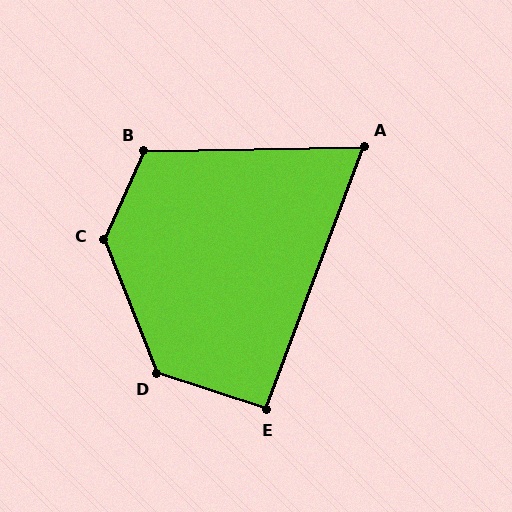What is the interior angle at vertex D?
Approximately 130 degrees (obtuse).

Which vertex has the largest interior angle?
C, at approximately 134 degrees.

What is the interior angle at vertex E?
Approximately 92 degrees (approximately right).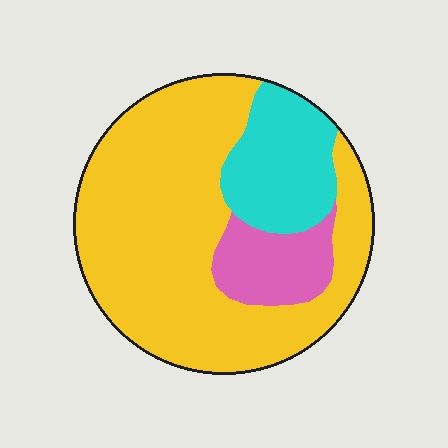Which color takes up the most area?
Yellow, at roughly 70%.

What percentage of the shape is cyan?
Cyan takes up about one fifth (1/5) of the shape.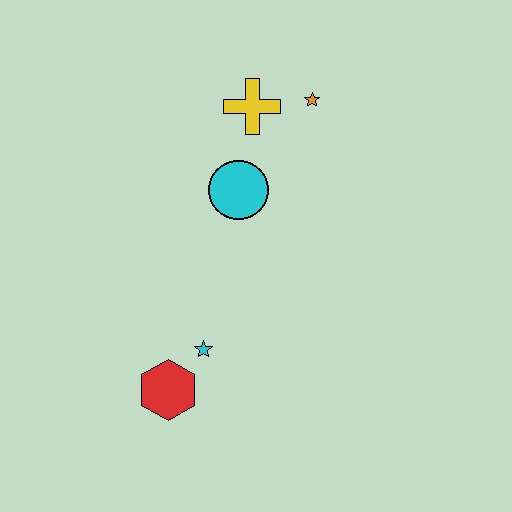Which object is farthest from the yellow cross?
The red hexagon is farthest from the yellow cross.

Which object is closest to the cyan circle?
The yellow cross is closest to the cyan circle.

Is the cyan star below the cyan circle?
Yes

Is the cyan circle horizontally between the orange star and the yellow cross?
No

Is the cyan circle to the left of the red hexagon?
No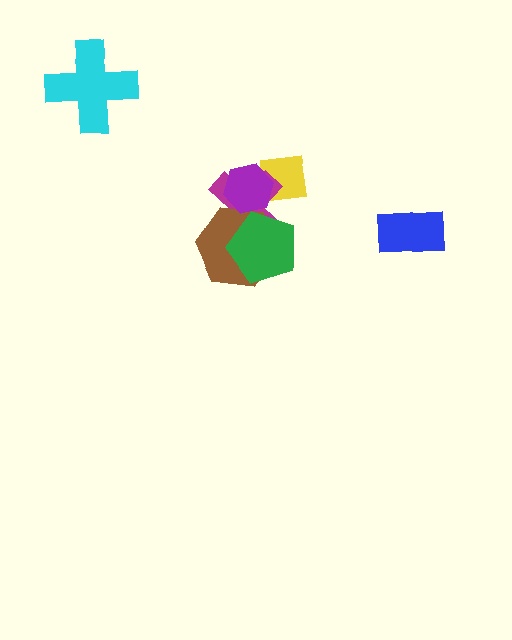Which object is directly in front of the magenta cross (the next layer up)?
The brown hexagon is directly in front of the magenta cross.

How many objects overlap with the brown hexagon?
3 objects overlap with the brown hexagon.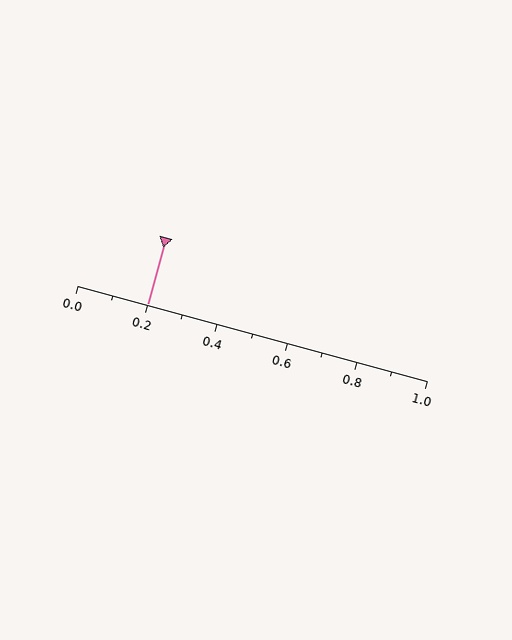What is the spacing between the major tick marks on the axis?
The major ticks are spaced 0.2 apart.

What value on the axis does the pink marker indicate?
The marker indicates approximately 0.2.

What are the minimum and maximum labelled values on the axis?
The axis runs from 0.0 to 1.0.